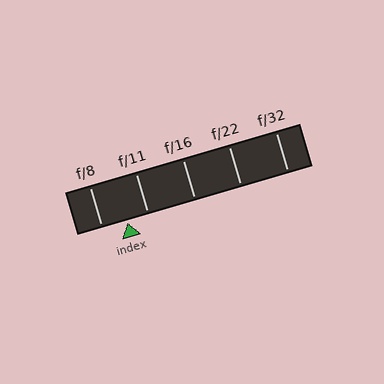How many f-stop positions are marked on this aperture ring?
There are 5 f-stop positions marked.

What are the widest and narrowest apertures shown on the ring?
The widest aperture shown is f/8 and the narrowest is f/32.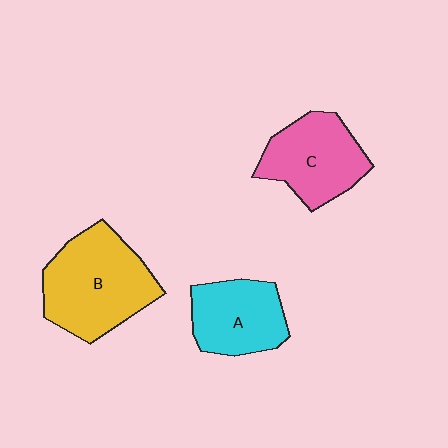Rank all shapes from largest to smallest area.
From largest to smallest: B (yellow), C (pink), A (cyan).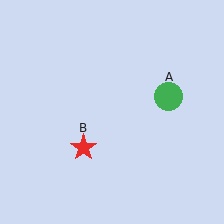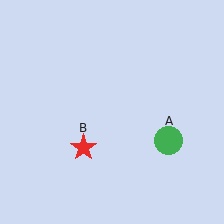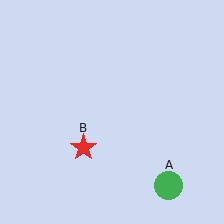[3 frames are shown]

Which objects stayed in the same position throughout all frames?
Red star (object B) remained stationary.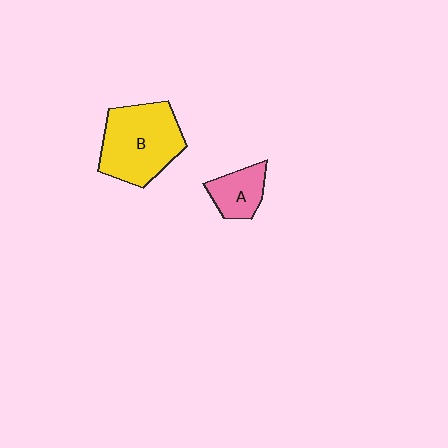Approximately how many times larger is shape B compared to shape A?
Approximately 2.3 times.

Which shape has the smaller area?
Shape A (pink).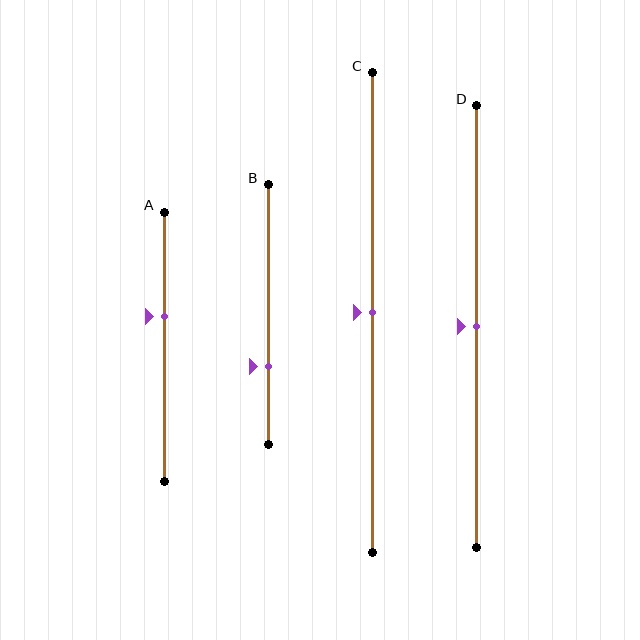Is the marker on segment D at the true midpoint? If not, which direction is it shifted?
Yes, the marker on segment D is at the true midpoint.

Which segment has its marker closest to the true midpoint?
Segment C has its marker closest to the true midpoint.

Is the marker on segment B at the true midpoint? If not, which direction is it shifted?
No, the marker on segment B is shifted downward by about 20% of the segment length.